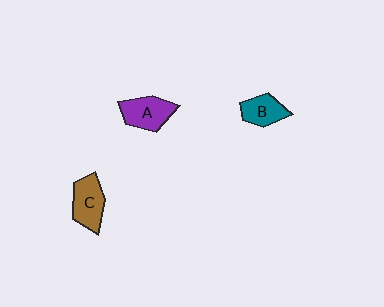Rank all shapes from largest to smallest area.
From largest to smallest: A (purple), C (brown), B (teal).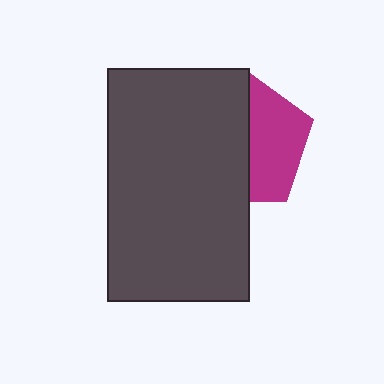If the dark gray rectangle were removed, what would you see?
You would see the complete magenta pentagon.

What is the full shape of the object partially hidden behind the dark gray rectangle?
The partially hidden object is a magenta pentagon.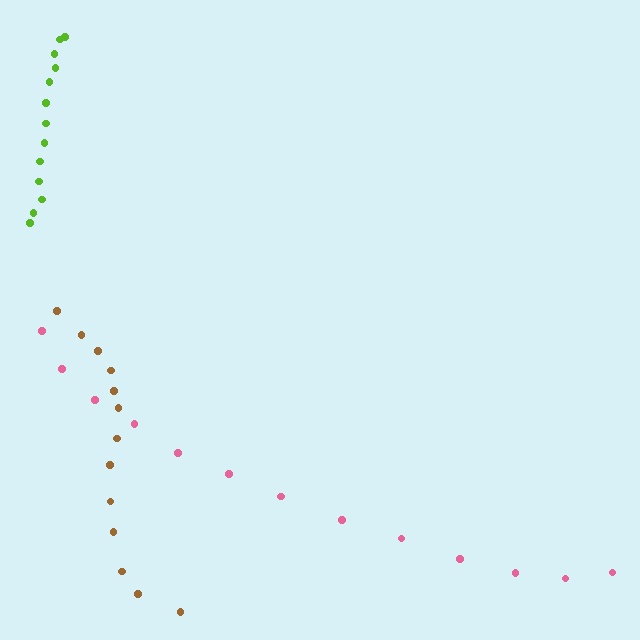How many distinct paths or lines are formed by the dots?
There are 3 distinct paths.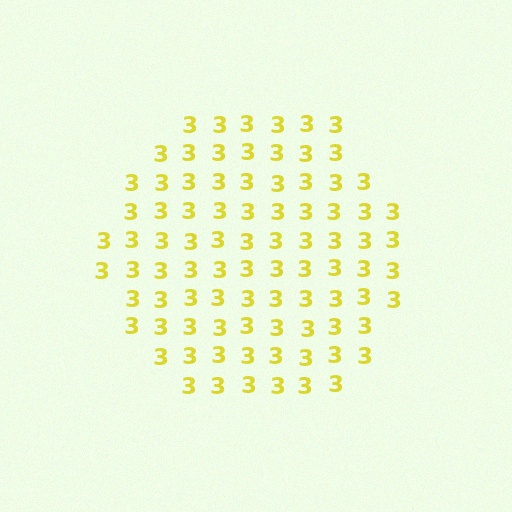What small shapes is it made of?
It is made of small digit 3's.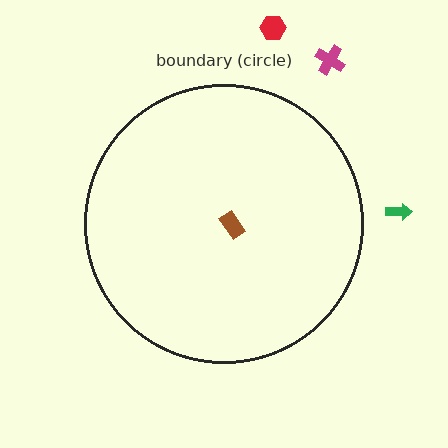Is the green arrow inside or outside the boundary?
Outside.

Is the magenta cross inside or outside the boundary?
Outside.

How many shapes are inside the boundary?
1 inside, 3 outside.